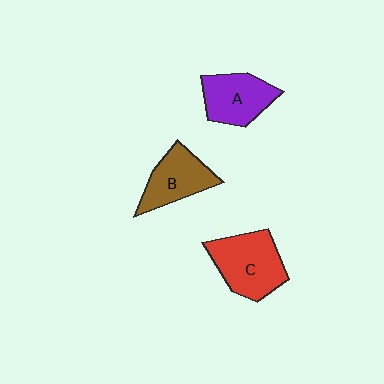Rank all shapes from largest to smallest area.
From largest to smallest: C (red), A (purple), B (brown).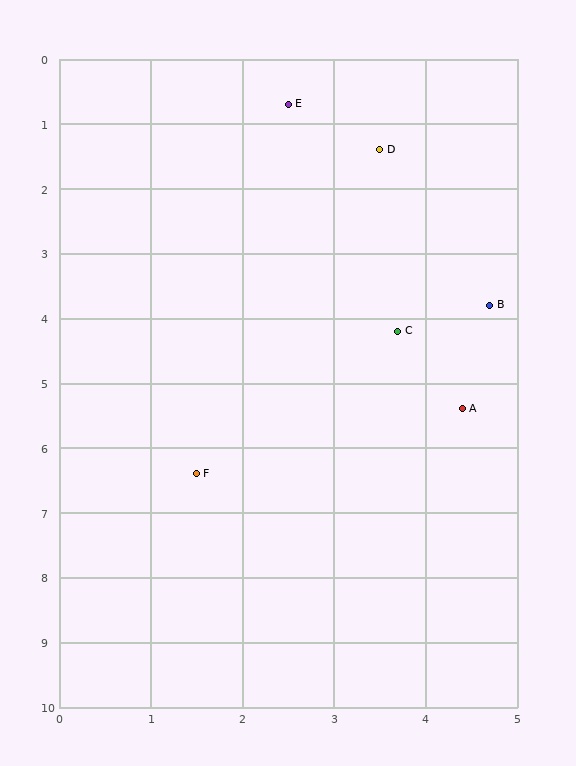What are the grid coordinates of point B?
Point B is at approximately (4.7, 3.8).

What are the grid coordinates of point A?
Point A is at approximately (4.4, 5.4).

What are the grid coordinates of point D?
Point D is at approximately (3.5, 1.4).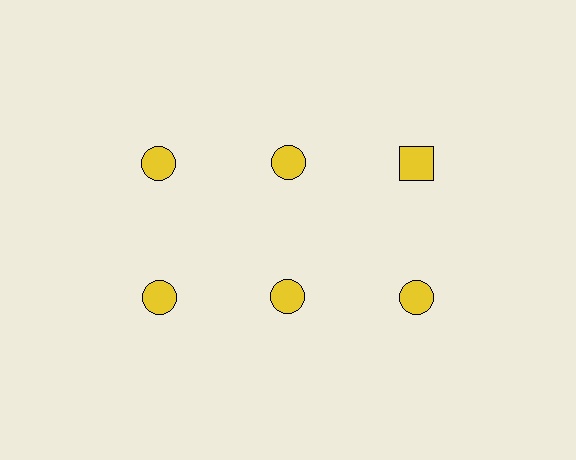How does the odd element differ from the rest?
It has a different shape: square instead of circle.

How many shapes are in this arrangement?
There are 6 shapes arranged in a grid pattern.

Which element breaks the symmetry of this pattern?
The yellow square in the top row, center column breaks the symmetry. All other shapes are yellow circles.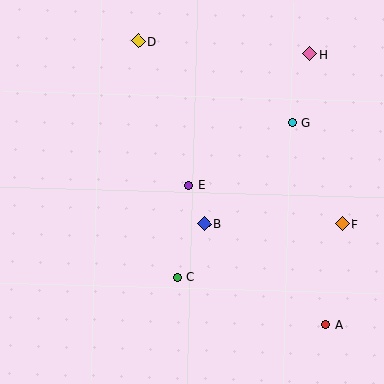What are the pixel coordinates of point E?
Point E is at (189, 185).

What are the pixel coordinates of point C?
Point C is at (177, 277).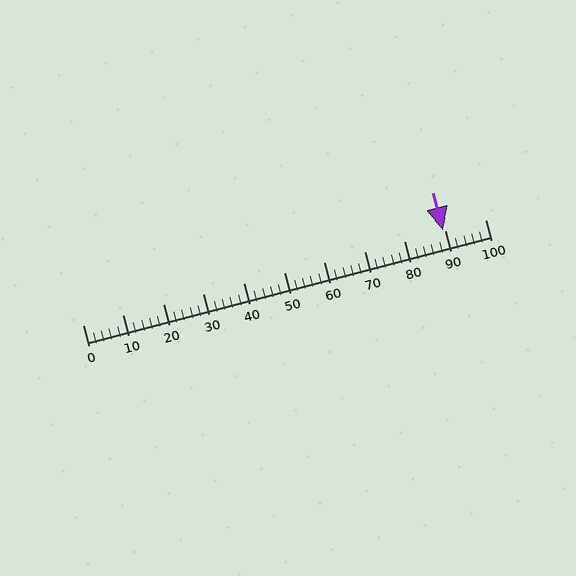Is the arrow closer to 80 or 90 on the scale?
The arrow is closer to 90.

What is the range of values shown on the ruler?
The ruler shows values from 0 to 100.